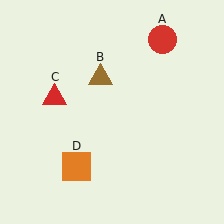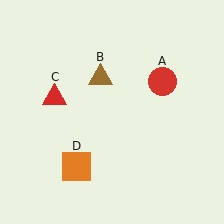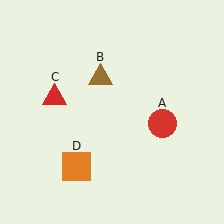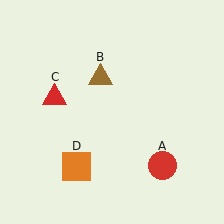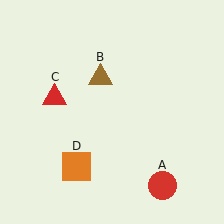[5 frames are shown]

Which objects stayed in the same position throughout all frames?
Brown triangle (object B) and red triangle (object C) and orange square (object D) remained stationary.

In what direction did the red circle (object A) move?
The red circle (object A) moved down.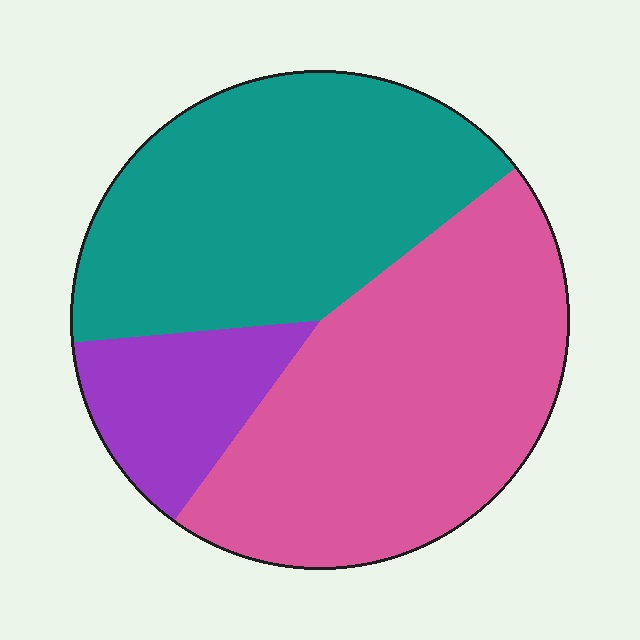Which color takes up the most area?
Pink, at roughly 45%.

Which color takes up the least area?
Purple, at roughly 15%.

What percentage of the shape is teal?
Teal covers 41% of the shape.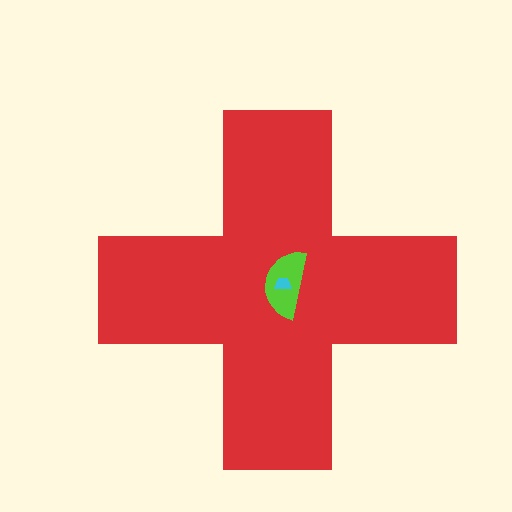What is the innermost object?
The cyan trapezoid.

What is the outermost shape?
The red cross.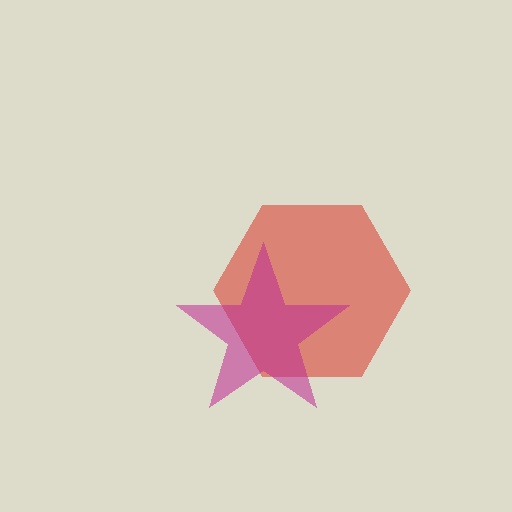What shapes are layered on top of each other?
The layered shapes are: a red hexagon, a magenta star.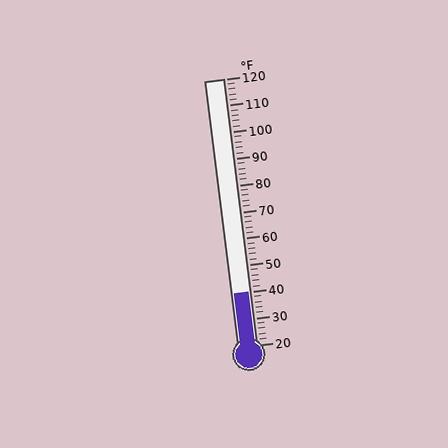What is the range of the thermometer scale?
The thermometer scale ranges from 20°F to 120°F.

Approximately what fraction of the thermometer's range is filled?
The thermometer is filled to approximately 20% of its range.